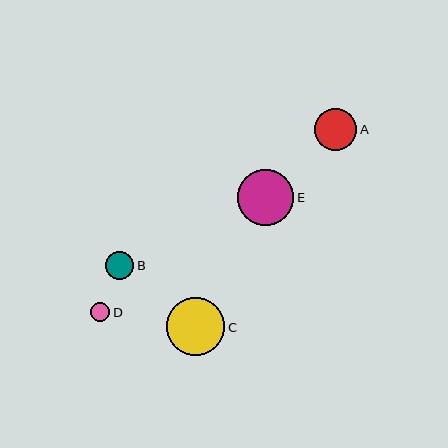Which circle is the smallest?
Circle D is the smallest with a size of approximately 19 pixels.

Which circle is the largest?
Circle C is the largest with a size of approximately 58 pixels.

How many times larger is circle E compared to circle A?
Circle E is approximately 1.3 times the size of circle A.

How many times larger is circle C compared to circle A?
Circle C is approximately 1.4 times the size of circle A.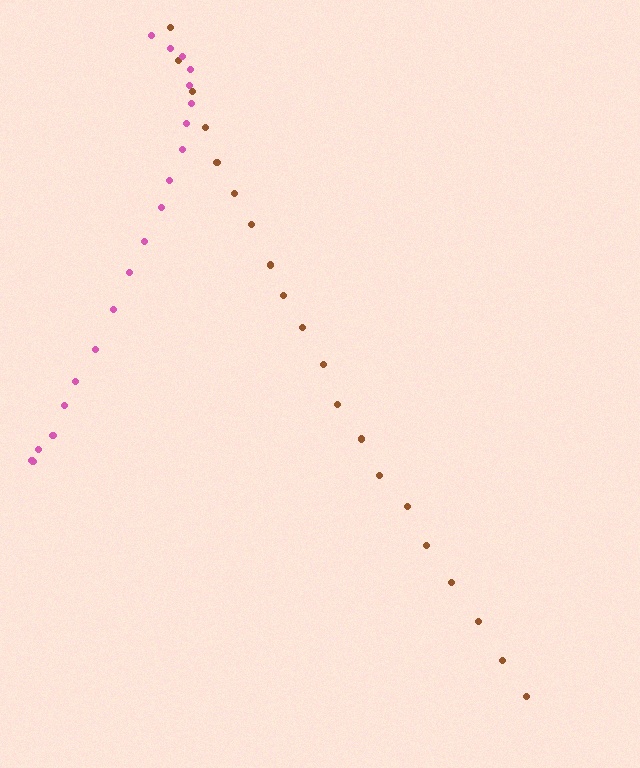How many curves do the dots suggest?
There are 2 distinct paths.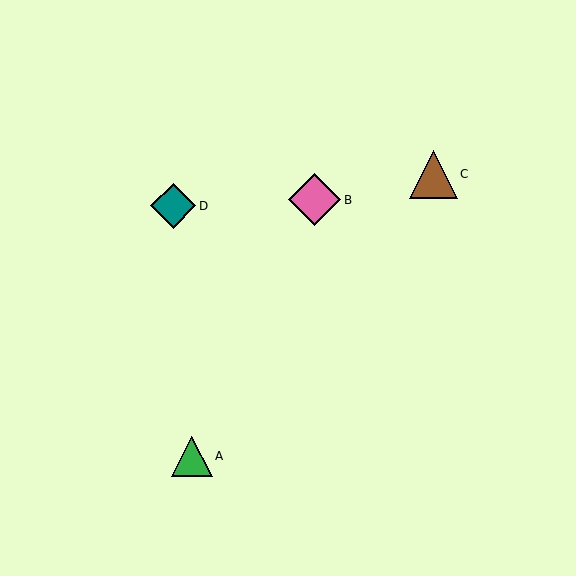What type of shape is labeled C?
Shape C is a brown triangle.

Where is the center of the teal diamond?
The center of the teal diamond is at (173, 206).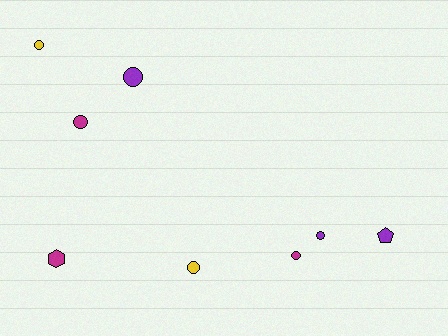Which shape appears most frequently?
Circle, with 6 objects.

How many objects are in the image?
There are 8 objects.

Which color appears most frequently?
Purple, with 3 objects.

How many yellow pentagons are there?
There are no yellow pentagons.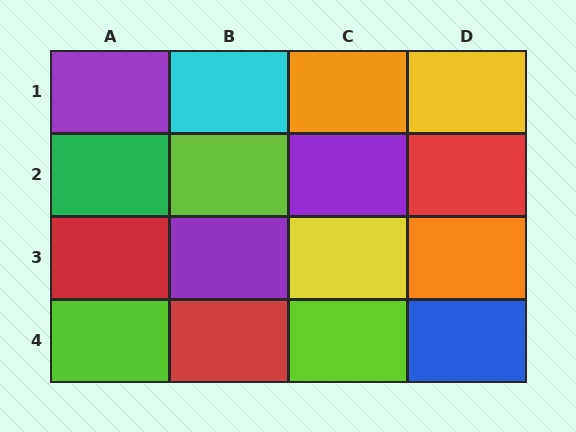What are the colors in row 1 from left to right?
Purple, cyan, orange, yellow.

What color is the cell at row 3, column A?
Red.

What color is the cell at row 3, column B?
Purple.